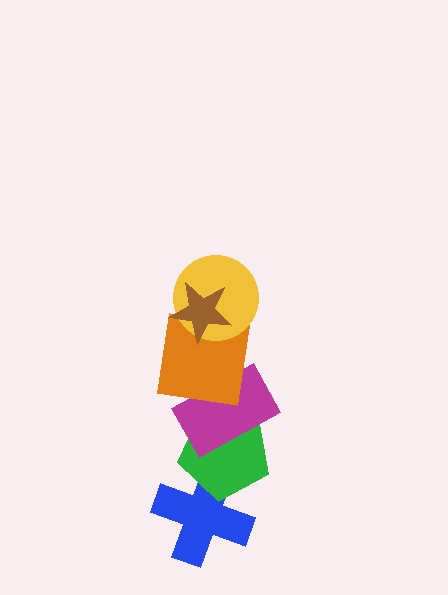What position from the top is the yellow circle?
The yellow circle is 2nd from the top.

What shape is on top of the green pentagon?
The magenta rectangle is on top of the green pentagon.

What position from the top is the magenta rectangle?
The magenta rectangle is 4th from the top.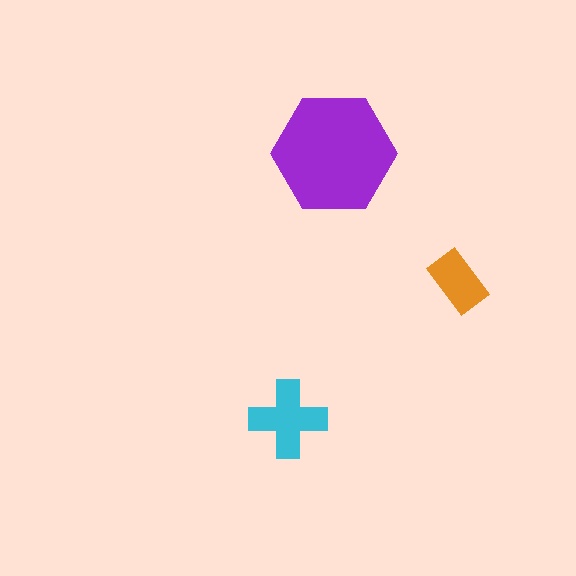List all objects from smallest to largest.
The orange rectangle, the cyan cross, the purple hexagon.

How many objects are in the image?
There are 3 objects in the image.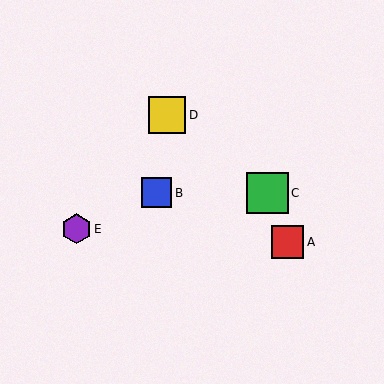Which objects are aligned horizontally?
Objects B, C are aligned horizontally.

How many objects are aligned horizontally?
2 objects (B, C) are aligned horizontally.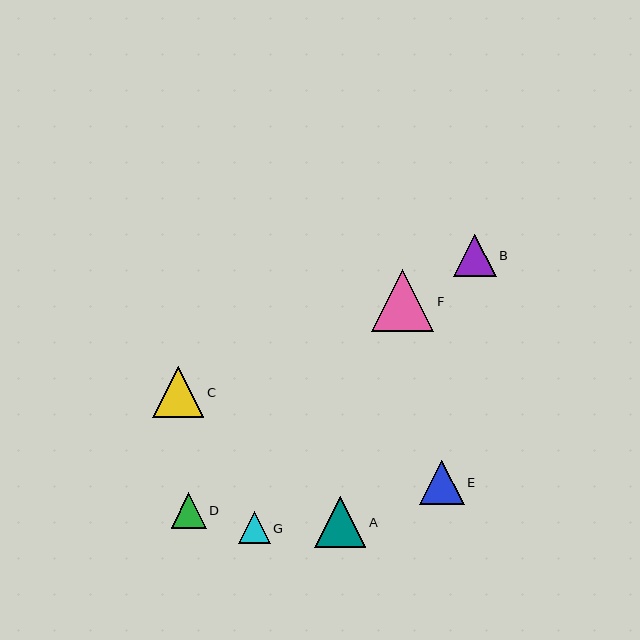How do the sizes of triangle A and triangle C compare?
Triangle A and triangle C are approximately the same size.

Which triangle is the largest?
Triangle F is the largest with a size of approximately 63 pixels.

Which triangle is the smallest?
Triangle G is the smallest with a size of approximately 32 pixels.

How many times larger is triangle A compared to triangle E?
Triangle A is approximately 1.2 times the size of triangle E.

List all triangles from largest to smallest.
From largest to smallest: F, A, C, E, B, D, G.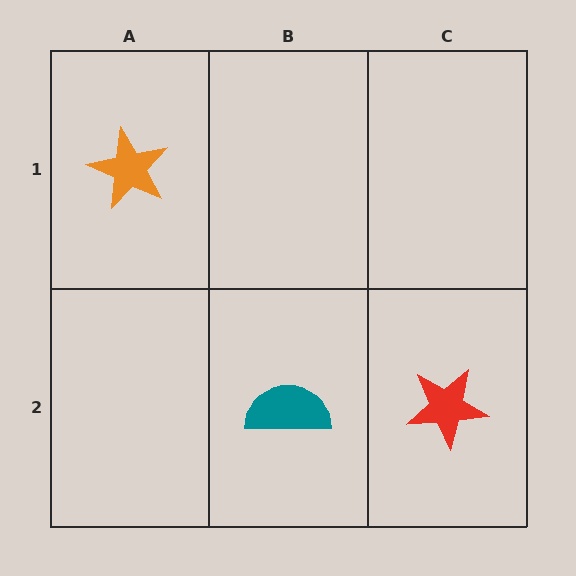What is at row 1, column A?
An orange star.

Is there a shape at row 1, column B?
No, that cell is empty.